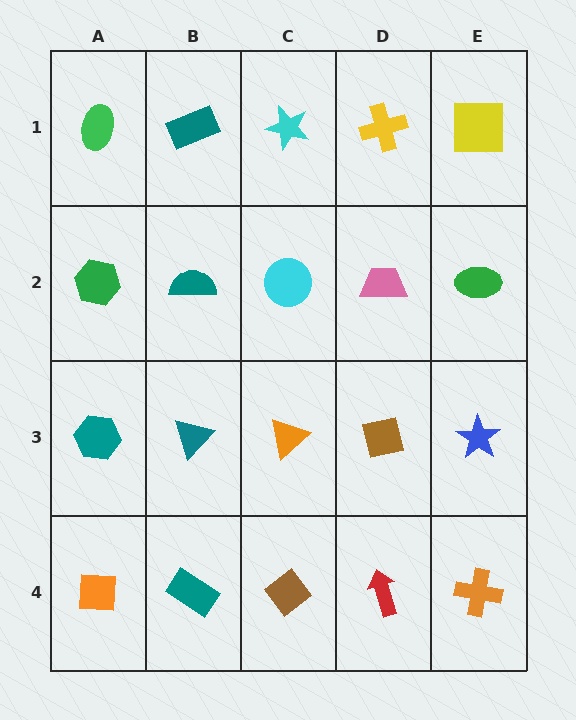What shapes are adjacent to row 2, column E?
A yellow square (row 1, column E), a blue star (row 3, column E), a pink trapezoid (row 2, column D).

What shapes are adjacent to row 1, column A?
A green hexagon (row 2, column A), a teal rectangle (row 1, column B).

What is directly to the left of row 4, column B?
An orange square.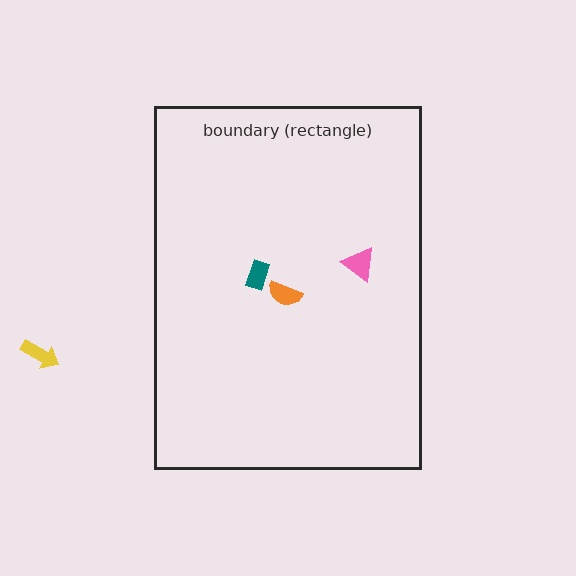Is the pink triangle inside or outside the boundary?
Inside.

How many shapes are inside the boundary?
3 inside, 1 outside.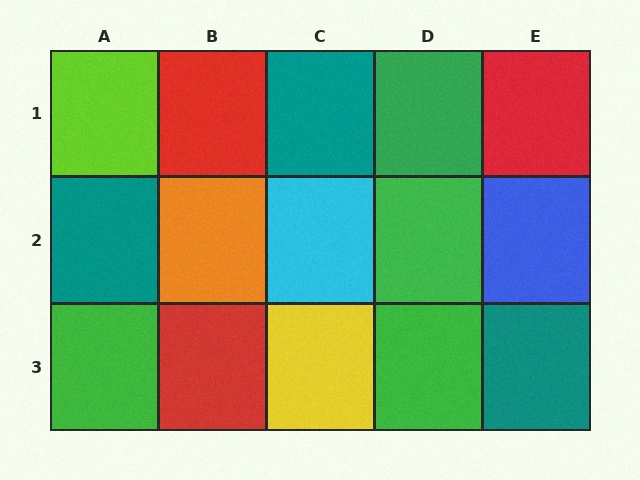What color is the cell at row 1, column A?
Lime.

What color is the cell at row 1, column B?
Red.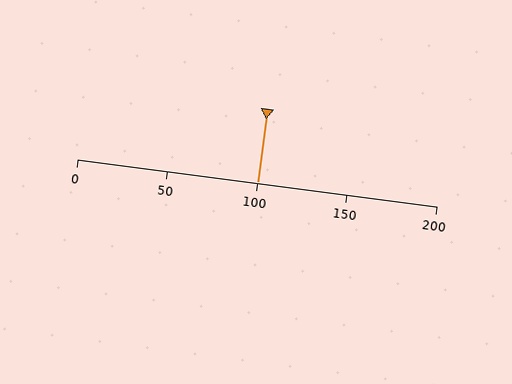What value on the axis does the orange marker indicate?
The marker indicates approximately 100.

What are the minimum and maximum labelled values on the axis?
The axis runs from 0 to 200.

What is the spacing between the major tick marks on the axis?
The major ticks are spaced 50 apart.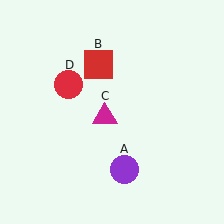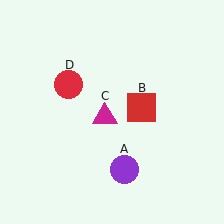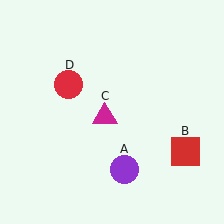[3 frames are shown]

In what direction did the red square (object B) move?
The red square (object B) moved down and to the right.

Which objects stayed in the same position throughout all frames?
Purple circle (object A) and magenta triangle (object C) and red circle (object D) remained stationary.